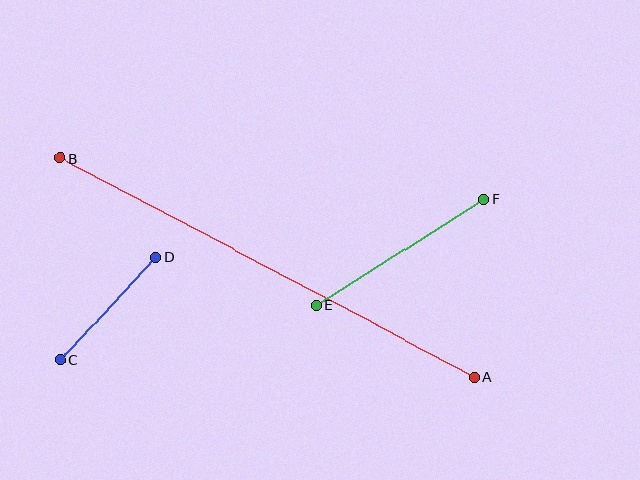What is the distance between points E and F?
The distance is approximately 199 pixels.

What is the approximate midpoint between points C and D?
The midpoint is at approximately (108, 309) pixels.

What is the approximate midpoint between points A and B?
The midpoint is at approximately (267, 268) pixels.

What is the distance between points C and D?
The distance is approximately 139 pixels.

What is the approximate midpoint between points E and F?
The midpoint is at approximately (400, 252) pixels.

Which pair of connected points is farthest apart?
Points A and B are farthest apart.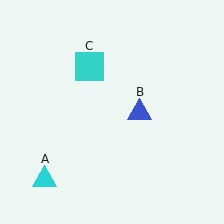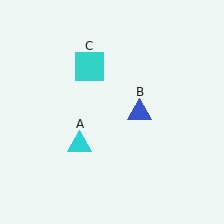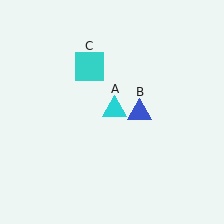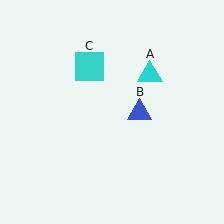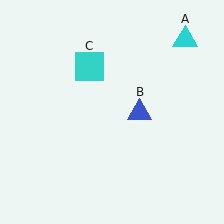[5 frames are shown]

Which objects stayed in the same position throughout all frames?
Blue triangle (object B) and cyan square (object C) remained stationary.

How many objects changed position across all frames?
1 object changed position: cyan triangle (object A).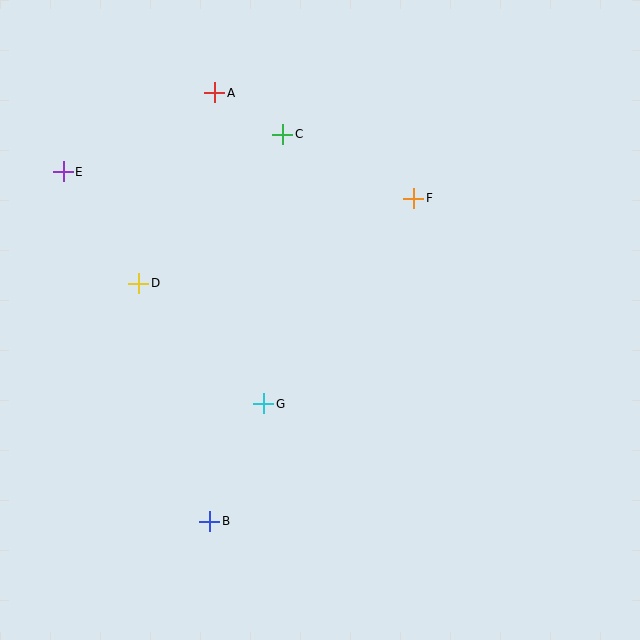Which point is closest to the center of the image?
Point G at (264, 404) is closest to the center.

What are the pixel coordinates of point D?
Point D is at (139, 283).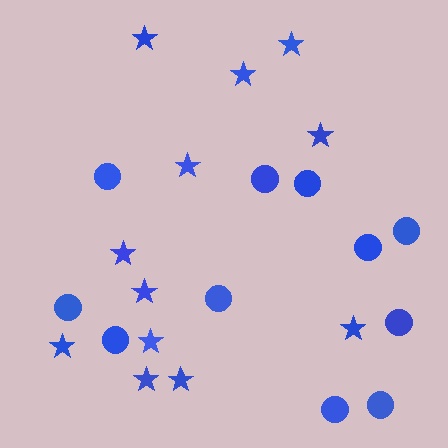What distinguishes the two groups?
There are 2 groups: one group of stars (12) and one group of circles (11).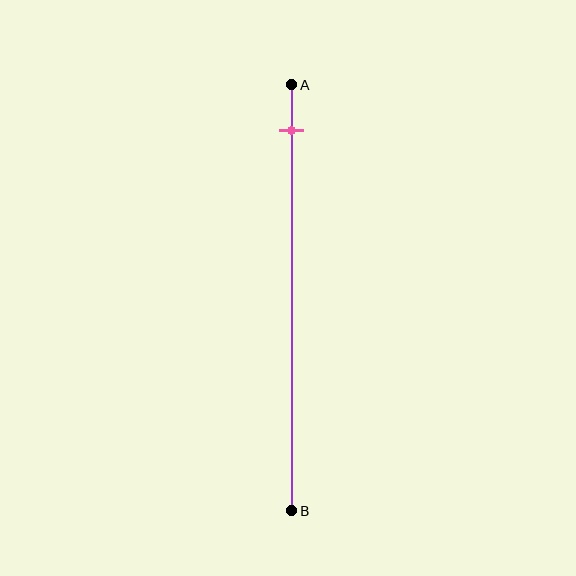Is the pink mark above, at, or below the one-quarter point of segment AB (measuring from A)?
The pink mark is above the one-quarter point of segment AB.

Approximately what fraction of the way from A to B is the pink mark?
The pink mark is approximately 10% of the way from A to B.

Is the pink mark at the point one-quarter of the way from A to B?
No, the mark is at about 10% from A, not at the 25% one-quarter point.